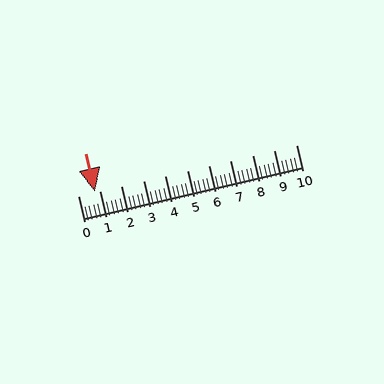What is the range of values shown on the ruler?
The ruler shows values from 0 to 10.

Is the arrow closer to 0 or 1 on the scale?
The arrow is closer to 1.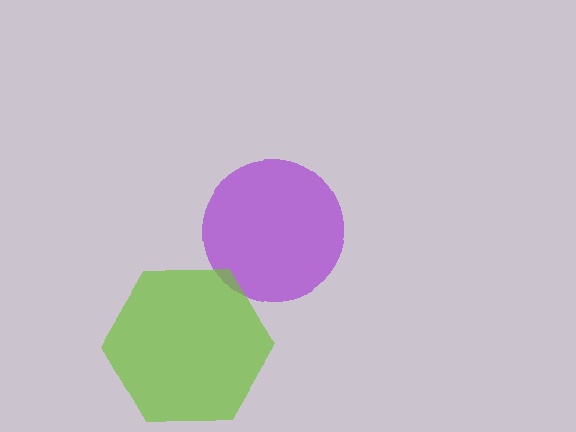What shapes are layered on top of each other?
The layered shapes are: a purple circle, a lime hexagon.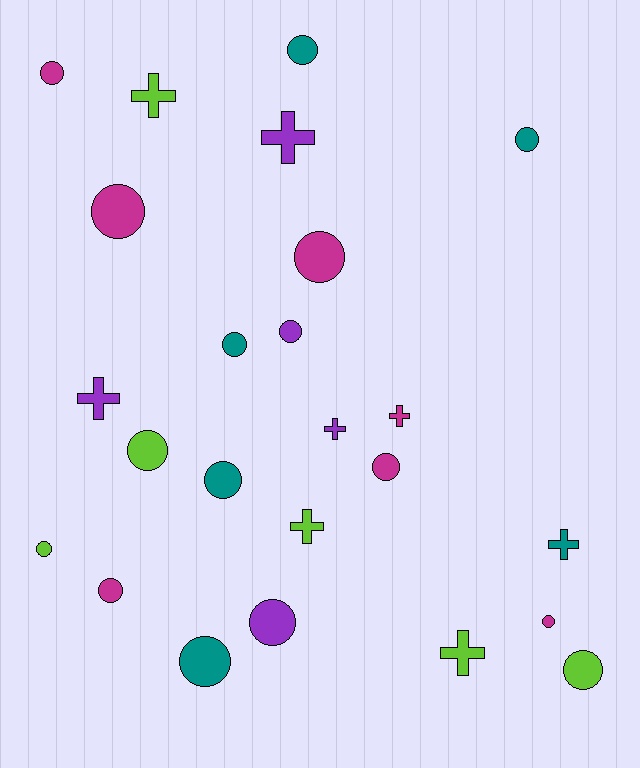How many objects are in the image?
There are 24 objects.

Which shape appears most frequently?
Circle, with 16 objects.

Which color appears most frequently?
Magenta, with 7 objects.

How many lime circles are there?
There are 3 lime circles.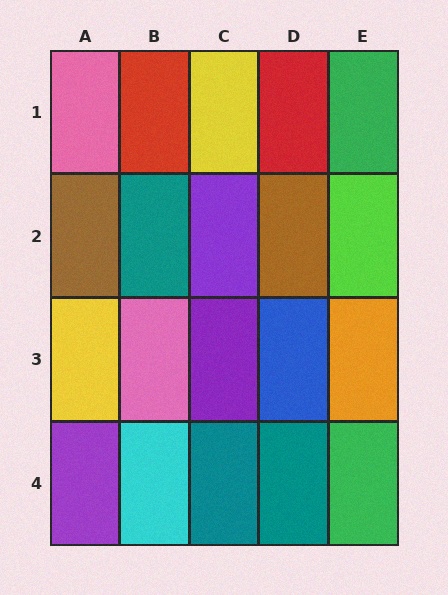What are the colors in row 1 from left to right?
Pink, red, yellow, red, green.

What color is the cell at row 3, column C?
Purple.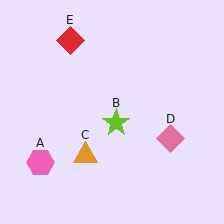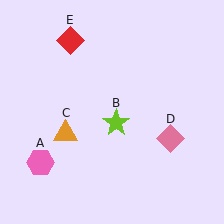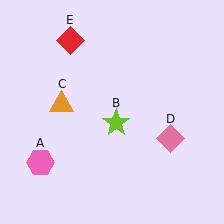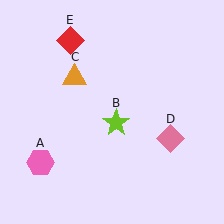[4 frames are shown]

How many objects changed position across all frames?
1 object changed position: orange triangle (object C).